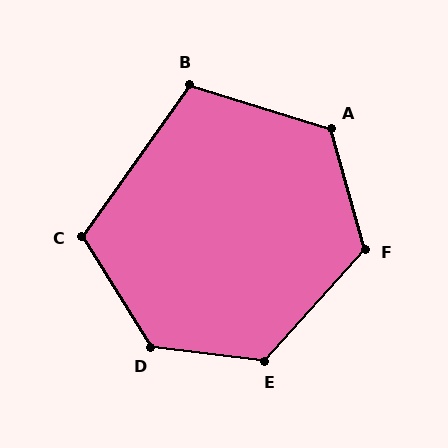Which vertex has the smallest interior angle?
B, at approximately 108 degrees.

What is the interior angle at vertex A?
Approximately 123 degrees (obtuse).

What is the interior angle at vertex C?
Approximately 112 degrees (obtuse).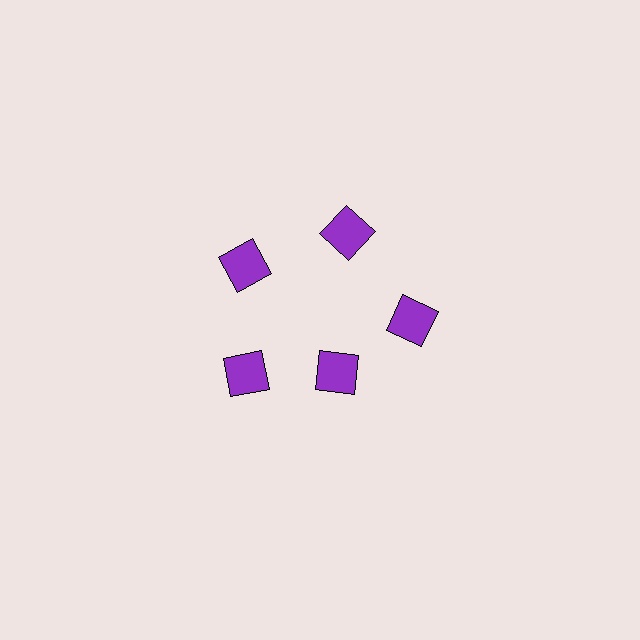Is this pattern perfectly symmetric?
No. The 5 purple squares are arranged in a ring, but one element near the 5 o'clock position is pulled inward toward the center, breaking the 5-fold rotational symmetry.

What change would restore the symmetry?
The symmetry would be restored by moving it outward, back onto the ring so that all 5 squares sit at equal angles and equal distance from the center.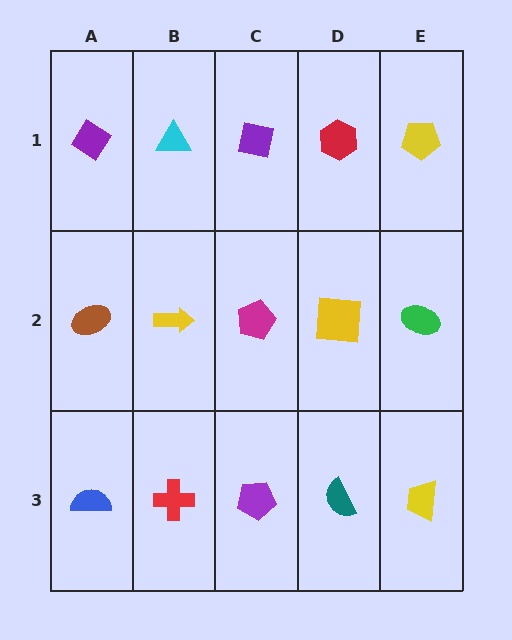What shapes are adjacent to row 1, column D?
A yellow square (row 2, column D), a purple square (row 1, column C), a yellow pentagon (row 1, column E).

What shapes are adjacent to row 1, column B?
A yellow arrow (row 2, column B), a purple diamond (row 1, column A), a purple square (row 1, column C).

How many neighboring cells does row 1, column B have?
3.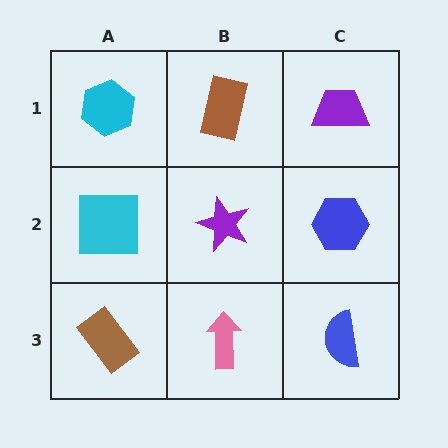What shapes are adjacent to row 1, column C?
A blue hexagon (row 2, column C), a brown rectangle (row 1, column B).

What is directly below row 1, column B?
A purple star.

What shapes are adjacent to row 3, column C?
A blue hexagon (row 2, column C), a pink arrow (row 3, column B).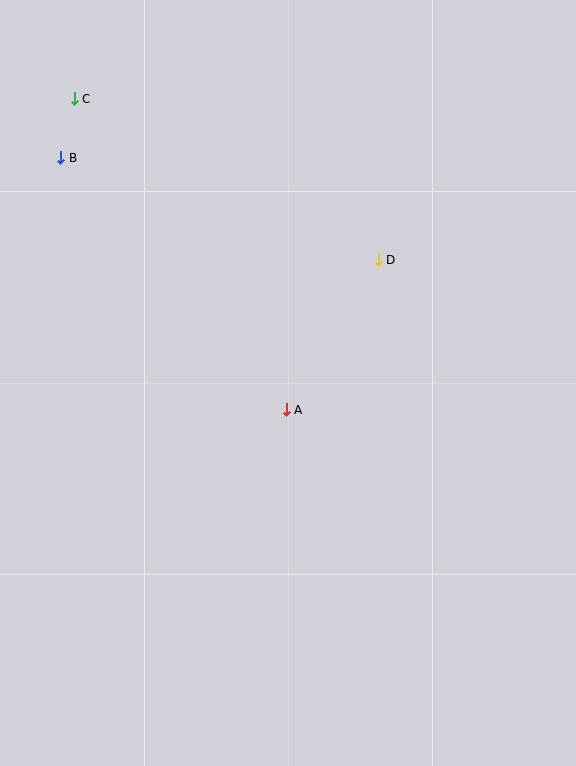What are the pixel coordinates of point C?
Point C is at (74, 99).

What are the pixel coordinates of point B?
Point B is at (61, 158).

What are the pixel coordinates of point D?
Point D is at (378, 260).